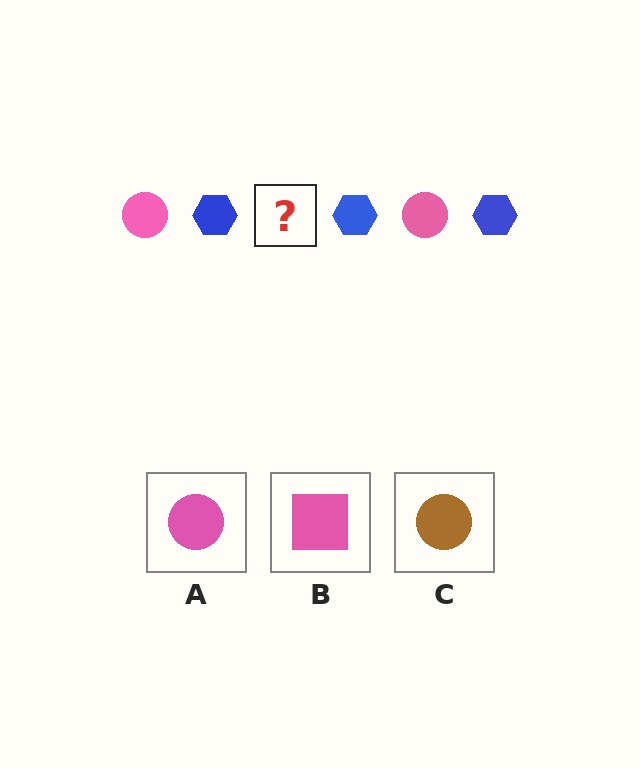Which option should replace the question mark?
Option A.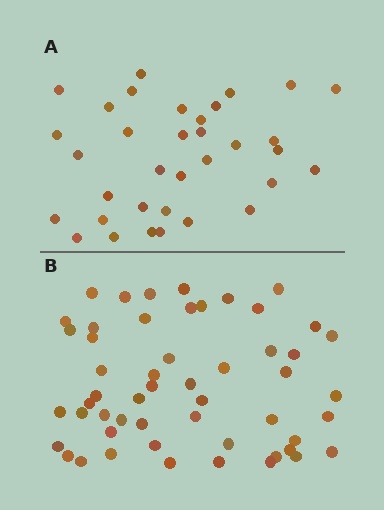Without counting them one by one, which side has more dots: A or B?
Region B (the bottom region) has more dots.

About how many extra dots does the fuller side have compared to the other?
Region B has approximately 20 more dots than region A.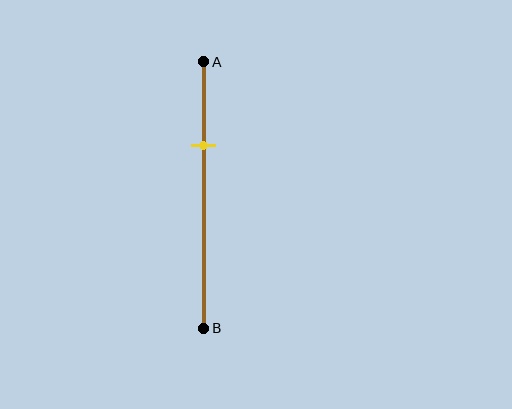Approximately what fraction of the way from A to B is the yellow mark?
The yellow mark is approximately 30% of the way from A to B.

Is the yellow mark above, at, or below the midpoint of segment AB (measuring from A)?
The yellow mark is above the midpoint of segment AB.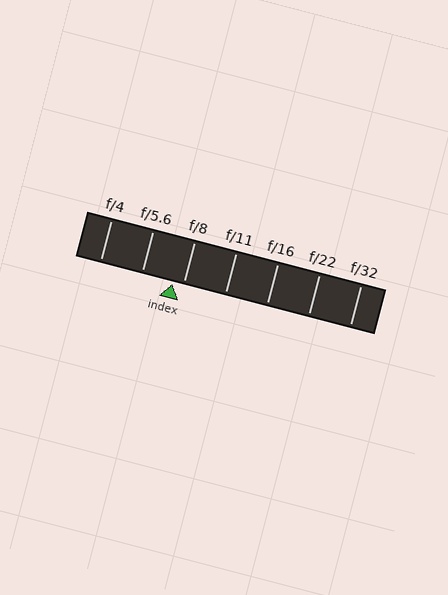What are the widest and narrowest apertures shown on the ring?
The widest aperture shown is f/4 and the narrowest is f/32.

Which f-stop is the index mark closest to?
The index mark is closest to f/8.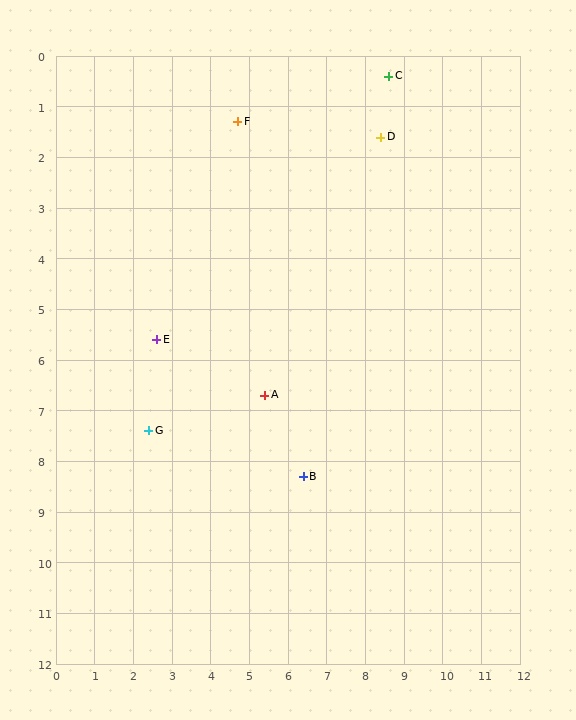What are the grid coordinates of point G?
Point G is at approximately (2.4, 7.4).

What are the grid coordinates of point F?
Point F is at approximately (4.7, 1.3).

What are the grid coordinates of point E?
Point E is at approximately (2.6, 5.6).